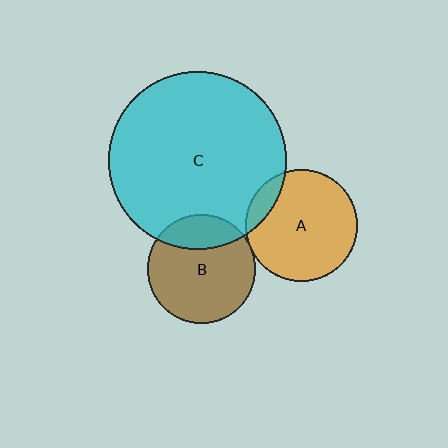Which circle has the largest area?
Circle C (cyan).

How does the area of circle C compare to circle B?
Approximately 2.7 times.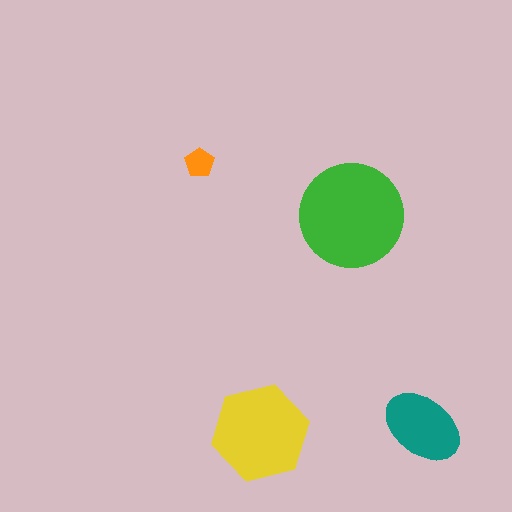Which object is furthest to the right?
The teal ellipse is rightmost.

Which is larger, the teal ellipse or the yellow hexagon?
The yellow hexagon.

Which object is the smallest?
The orange pentagon.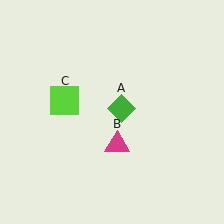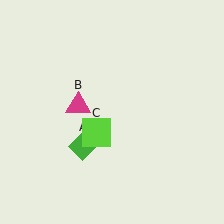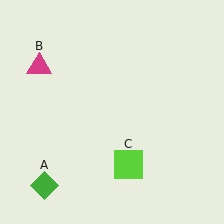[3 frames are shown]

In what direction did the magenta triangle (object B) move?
The magenta triangle (object B) moved up and to the left.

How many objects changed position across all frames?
3 objects changed position: green diamond (object A), magenta triangle (object B), lime square (object C).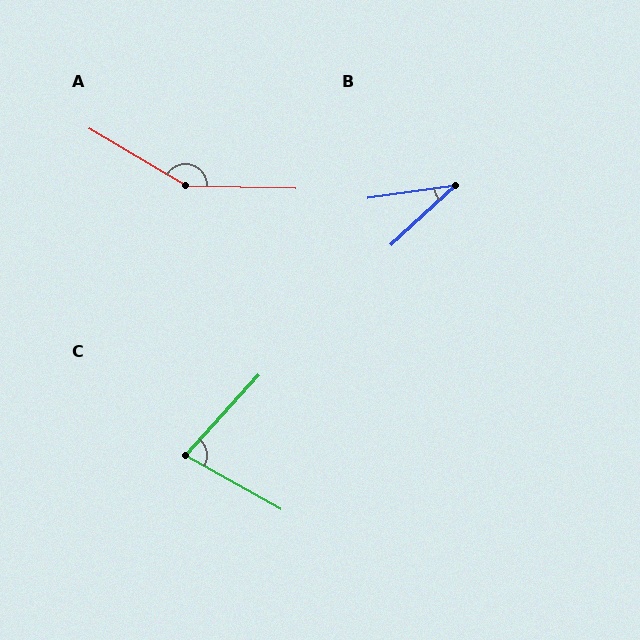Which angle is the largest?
A, at approximately 150 degrees.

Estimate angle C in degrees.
Approximately 77 degrees.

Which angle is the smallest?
B, at approximately 35 degrees.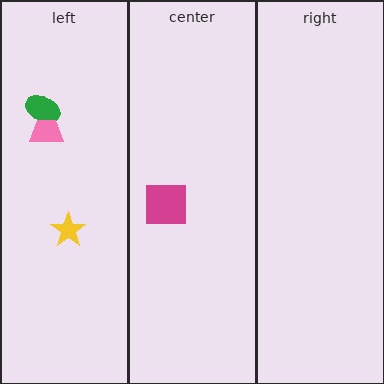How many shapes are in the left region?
3.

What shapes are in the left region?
The yellow star, the green ellipse, the pink trapezoid.